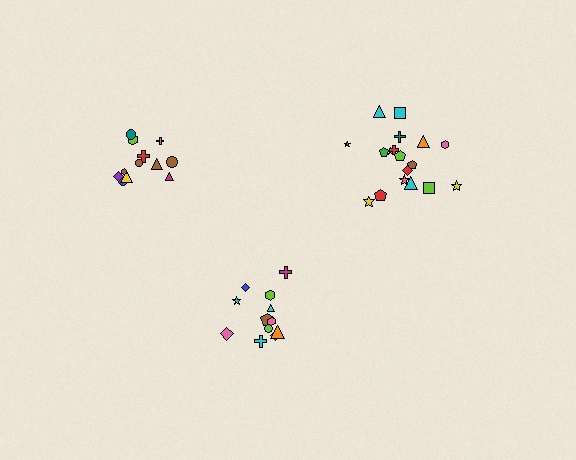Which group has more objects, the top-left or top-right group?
The top-right group.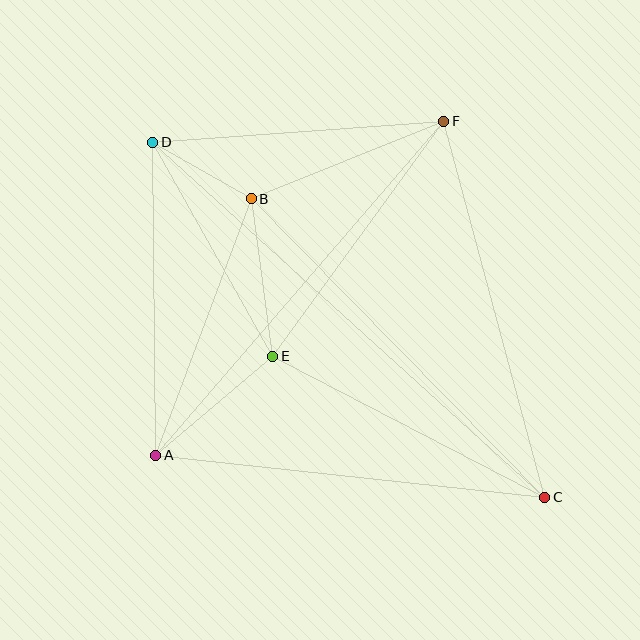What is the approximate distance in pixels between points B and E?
The distance between B and E is approximately 159 pixels.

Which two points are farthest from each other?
Points C and D are farthest from each other.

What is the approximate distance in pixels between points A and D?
The distance between A and D is approximately 313 pixels.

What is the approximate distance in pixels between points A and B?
The distance between A and B is approximately 274 pixels.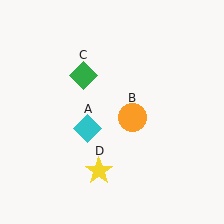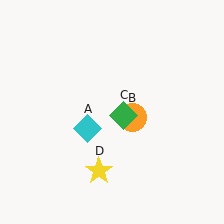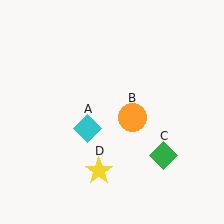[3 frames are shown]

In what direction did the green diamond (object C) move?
The green diamond (object C) moved down and to the right.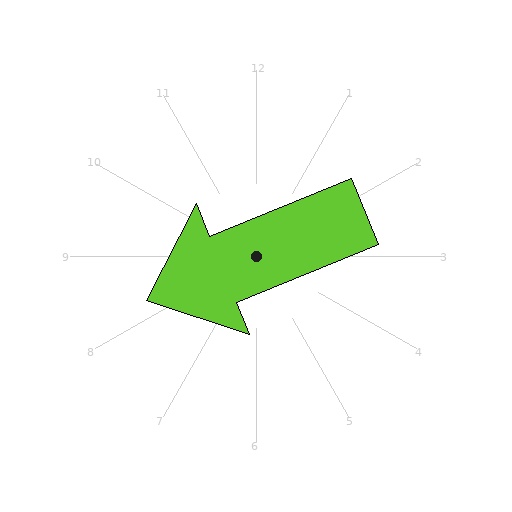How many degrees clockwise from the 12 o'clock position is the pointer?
Approximately 248 degrees.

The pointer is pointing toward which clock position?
Roughly 8 o'clock.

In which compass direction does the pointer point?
West.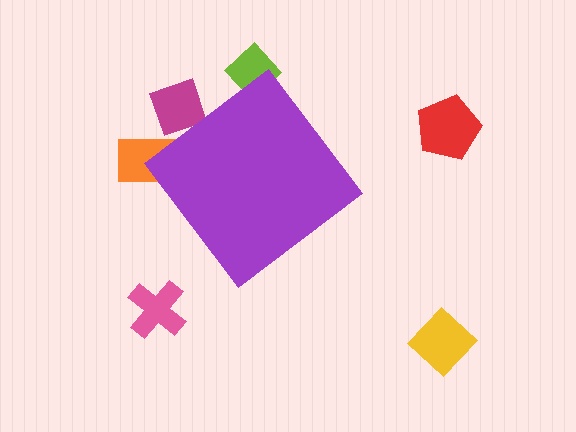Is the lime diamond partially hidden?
Yes, the lime diamond is partially hidden behind the purple diamond.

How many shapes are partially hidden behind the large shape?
3 shapes are partially hidden.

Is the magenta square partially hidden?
Yes, the magenta square is partially hidden behind the purple diamond.